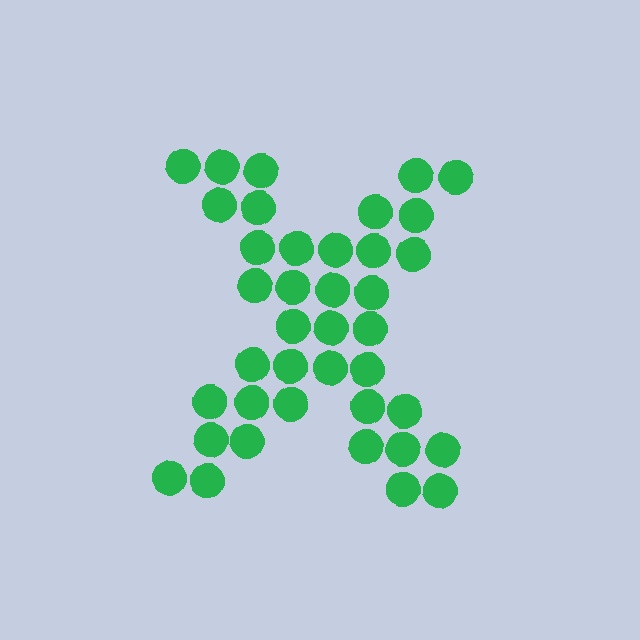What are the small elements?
The small elements are circles.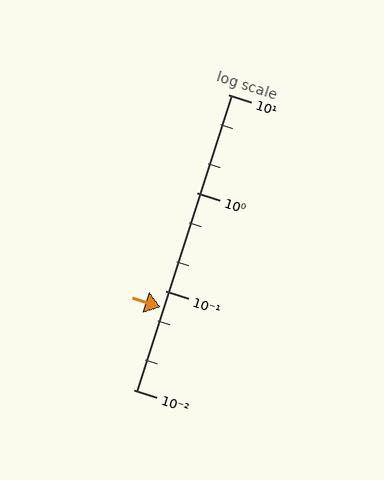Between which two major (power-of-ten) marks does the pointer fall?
The pointer is between 0.01 and 0.1.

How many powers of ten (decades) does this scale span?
The scale spans 3 decades, from 0.01 to 10.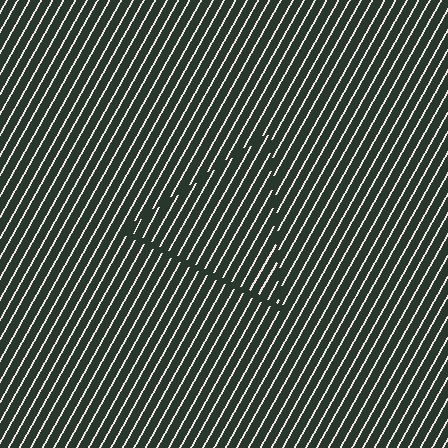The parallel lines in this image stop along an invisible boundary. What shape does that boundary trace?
An illusory triangle. The interior of the shape contains the same grating, shifted by half a period — the contour is defined by the phase discontinuity where line-ends from the inner and outer gratings abut.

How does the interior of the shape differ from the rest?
The interior of the shape contains the same grating, shifted by half a period — the contour is defined by the phase discontinuity where line-ends from the inner and outer gratings abut.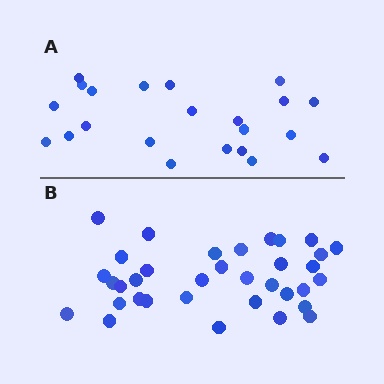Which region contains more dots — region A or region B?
Region B (the bottom region) has more dots.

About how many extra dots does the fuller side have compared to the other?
Region B has approximately 15 more dots than region A.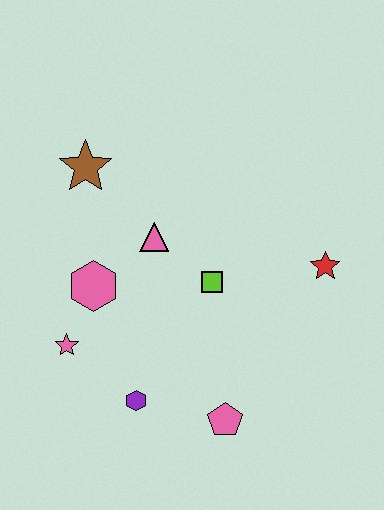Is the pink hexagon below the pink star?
No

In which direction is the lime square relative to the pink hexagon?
The lime square is to the right of the pink hexagon.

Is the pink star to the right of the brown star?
No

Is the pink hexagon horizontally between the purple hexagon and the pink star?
Yes